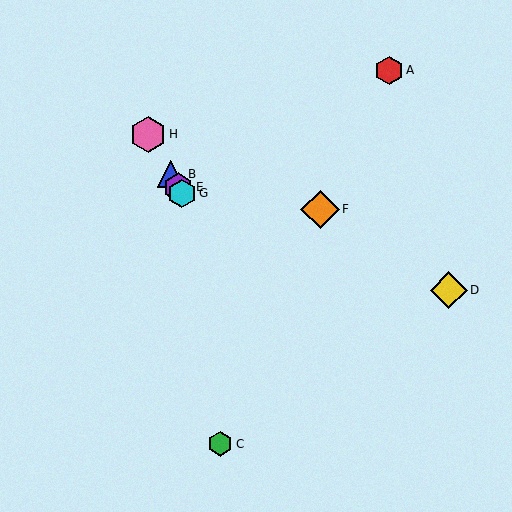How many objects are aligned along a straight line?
4 objects (B, E, G, H) are aligned along a straight line.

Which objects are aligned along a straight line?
Objects B, E, G, H are aligned along a straight line.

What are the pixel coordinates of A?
Object A is at (389, 70).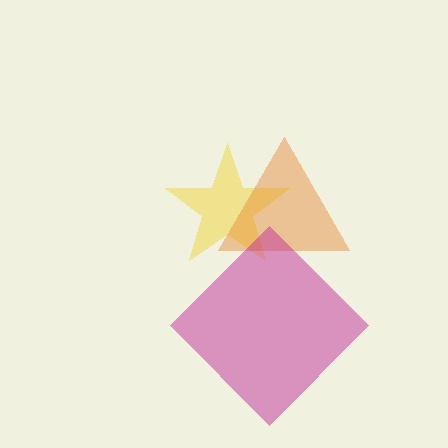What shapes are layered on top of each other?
The layered shapes are: a yellow star, an orange triangle, a magenta diamond.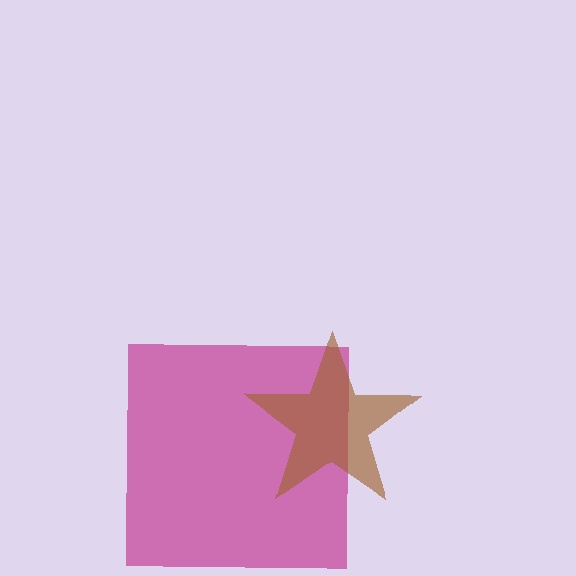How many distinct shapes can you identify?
There are 2 distinct shapes: a magenta square, a brown star.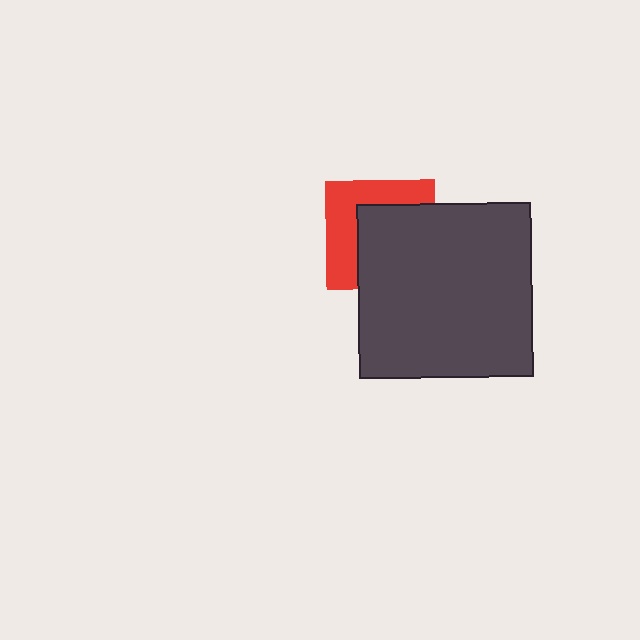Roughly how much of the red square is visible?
A small part of it is visible (roughly 43%).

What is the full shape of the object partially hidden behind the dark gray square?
The partially hidden object is a red square.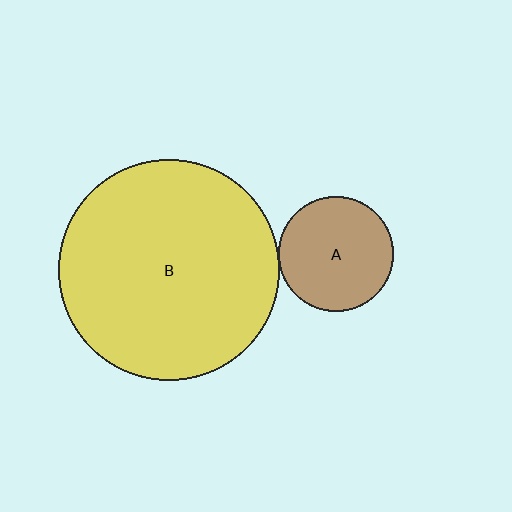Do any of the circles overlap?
No, none of the circles overlap.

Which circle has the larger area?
Circle B (yellow).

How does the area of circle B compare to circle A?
Approximately 3.7 times.